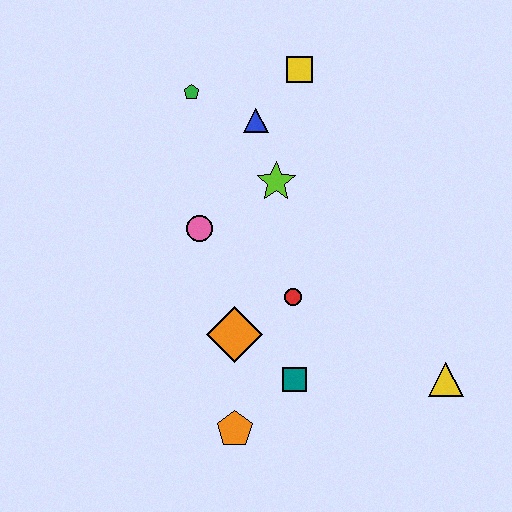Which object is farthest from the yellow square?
The orange pentagon is farthest from the yellow square.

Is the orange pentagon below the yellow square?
Yes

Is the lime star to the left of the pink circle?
No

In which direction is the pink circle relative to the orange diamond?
The pink circle is above the orange diamond.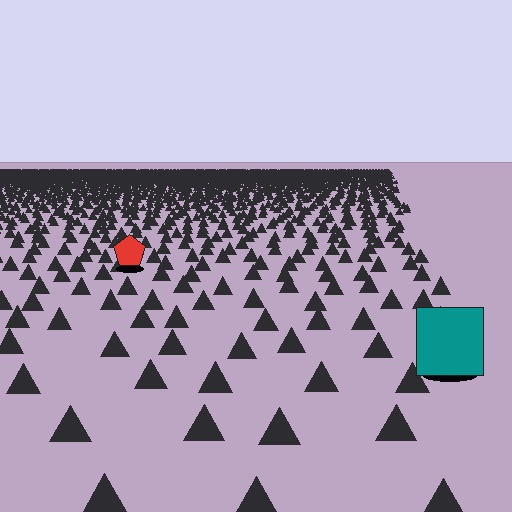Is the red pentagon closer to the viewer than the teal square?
No. The teal square is closer — you can tell from the texture gradient: the ground texture is coarser near it.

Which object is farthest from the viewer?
The red pentagon is farthest from the viewer. It appears smaller and the ground texture around it is denser.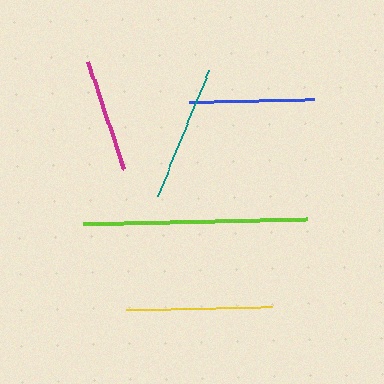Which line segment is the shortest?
The magenta line is the shortest at approximately 114 pixels.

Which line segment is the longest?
The lime line is the longest at approximately 224 pixels.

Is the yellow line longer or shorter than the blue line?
The yellow line is longer than the blue line.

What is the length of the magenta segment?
The magenta segment is approximately 114 pixels long.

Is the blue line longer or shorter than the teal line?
The teal line is longer than the blue line.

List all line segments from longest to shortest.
From longest to shortest: lime, yellow, teal, blue, magenta.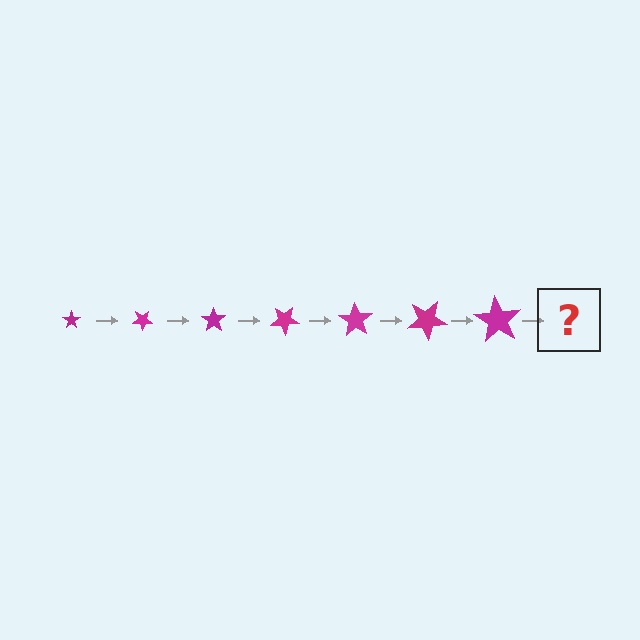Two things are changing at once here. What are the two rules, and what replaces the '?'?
The two rules are that the star grows larger each step and it rotates 35 degrees each step. The '?' should be a star, larger than the previous one and rotated 245 degrees from the start.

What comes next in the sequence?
The next element should be a star, larger than the previous one and rotated 245 degrees from the start.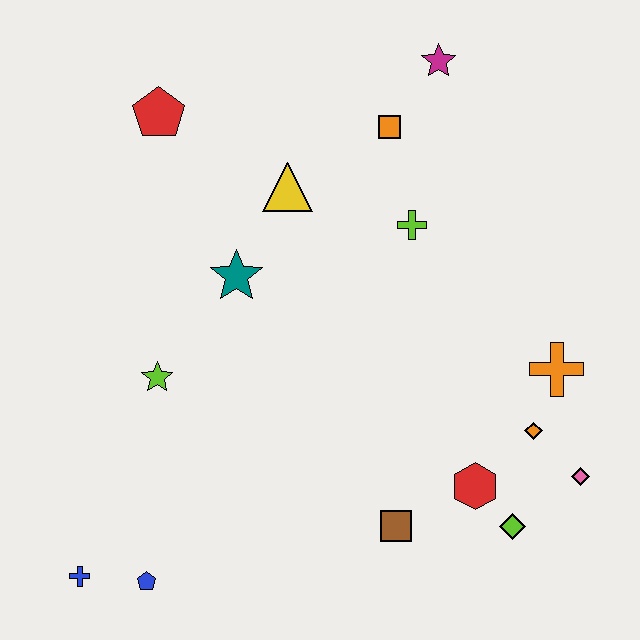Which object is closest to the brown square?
The red hexagon is closest to the brown square.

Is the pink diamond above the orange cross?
No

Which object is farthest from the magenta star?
The blue cross is farthest from the magenta star.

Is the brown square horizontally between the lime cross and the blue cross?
Yes